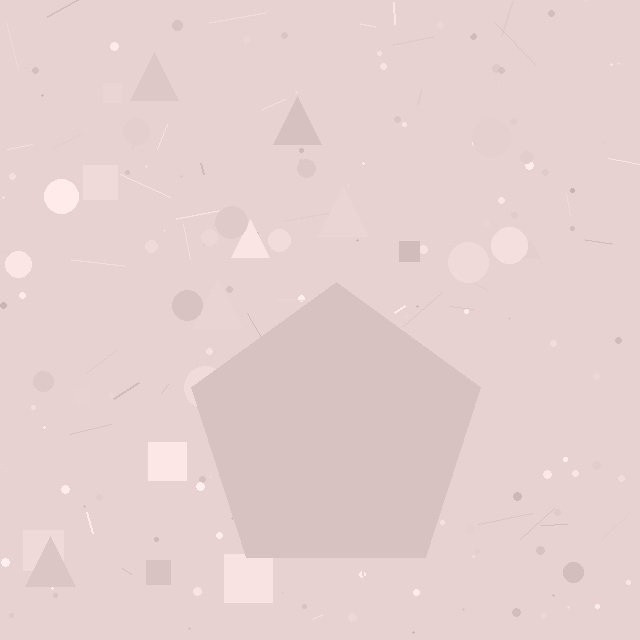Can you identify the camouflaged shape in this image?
The camouflaged shape is a pentagon.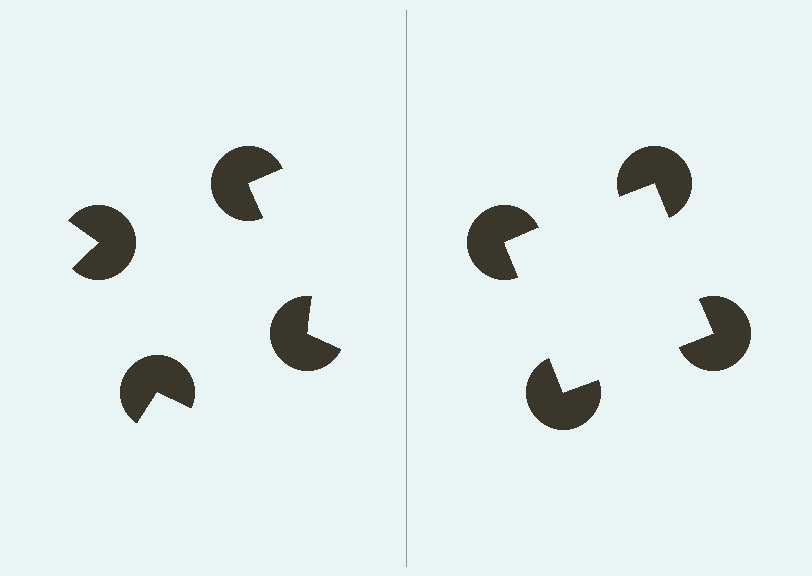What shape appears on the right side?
An illusory square.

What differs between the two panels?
The pac-man discs are positioned identically on both sides; only the wedge orientations differ. On the right they align to a square; on the left they are misaligned.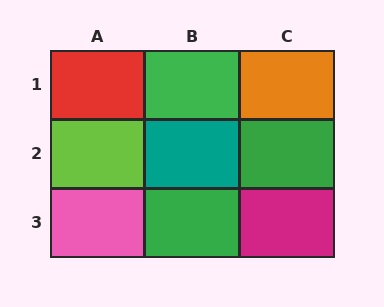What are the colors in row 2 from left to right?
Lime, teal, green.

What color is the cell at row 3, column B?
Green.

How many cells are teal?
1 cell is teal.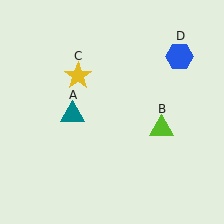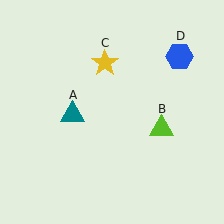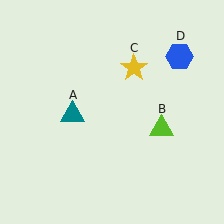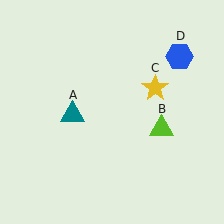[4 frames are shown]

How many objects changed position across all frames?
1 object changed position: yellow star (object C).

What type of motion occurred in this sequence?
The yellow star (object C) rotated clockwise around the center of the scene.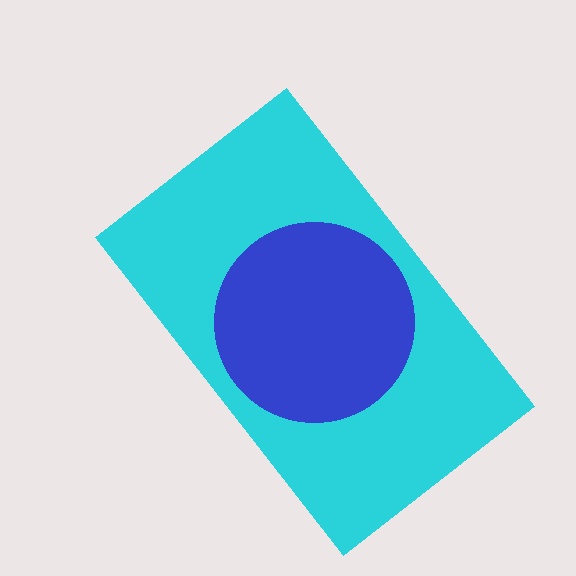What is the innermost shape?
The blue circle.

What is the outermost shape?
The cyan rectangle.